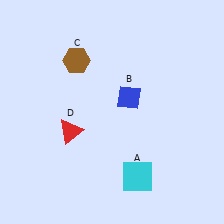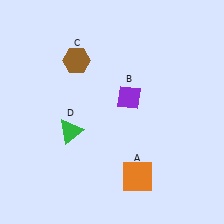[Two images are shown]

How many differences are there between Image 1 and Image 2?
There are 3 differences between the two images.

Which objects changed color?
A changed from cyan to orange. B changed from blue to purple. D changed from red to green.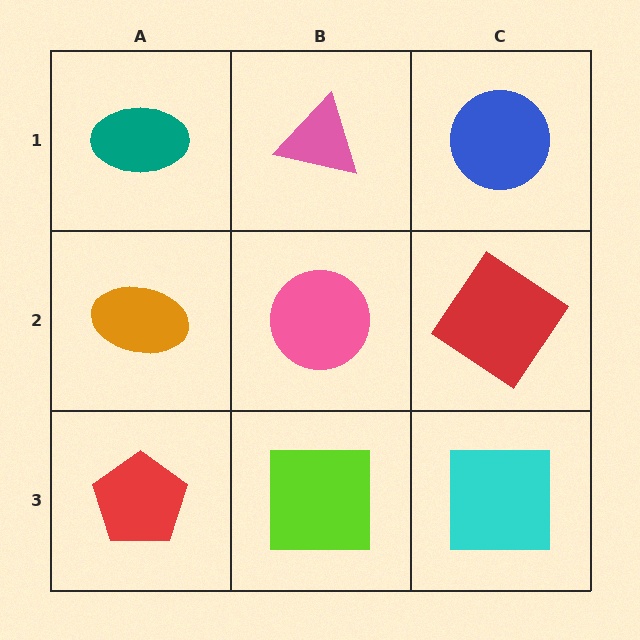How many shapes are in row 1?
3 shapes.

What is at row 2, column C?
A red diamond.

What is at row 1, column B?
A pink triangle.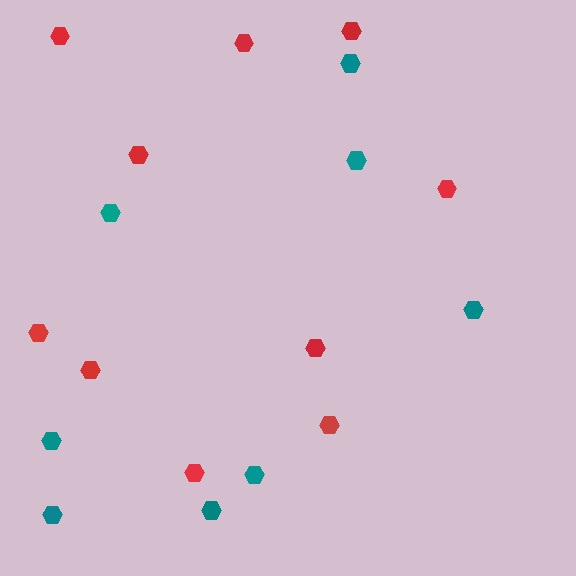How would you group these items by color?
There are 2 groups: one group of teal hexagons (8) and one group of red hexagons (10).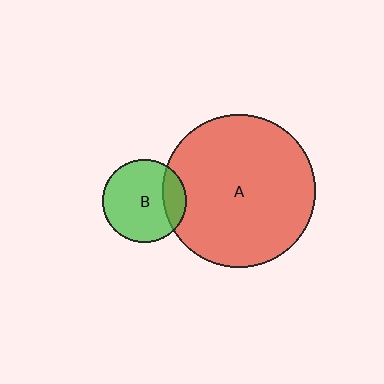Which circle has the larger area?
Circle A (red).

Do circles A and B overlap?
Yes.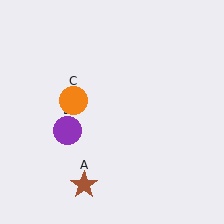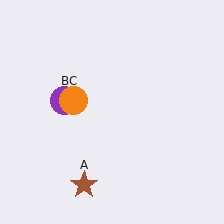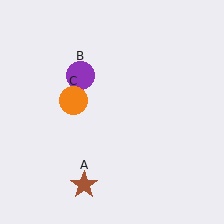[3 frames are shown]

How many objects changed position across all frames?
1 object changed position: purple circle (object B).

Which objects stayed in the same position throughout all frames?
Brown star (object A) and orange circle (object C) remained stationary.